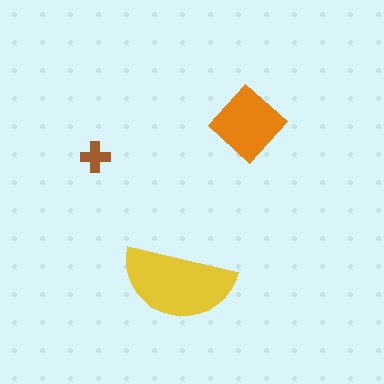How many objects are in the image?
There are 3 objects in the image.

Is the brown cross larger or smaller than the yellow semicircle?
Smaller.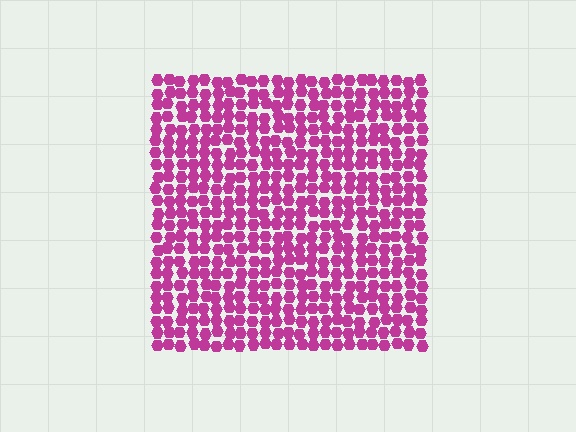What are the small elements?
The small elements are hexagons.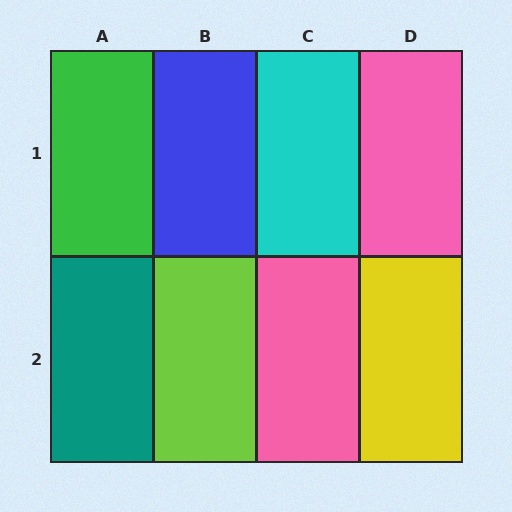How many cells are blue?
1 cell is blue.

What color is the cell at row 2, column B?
Lime.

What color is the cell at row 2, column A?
Teal.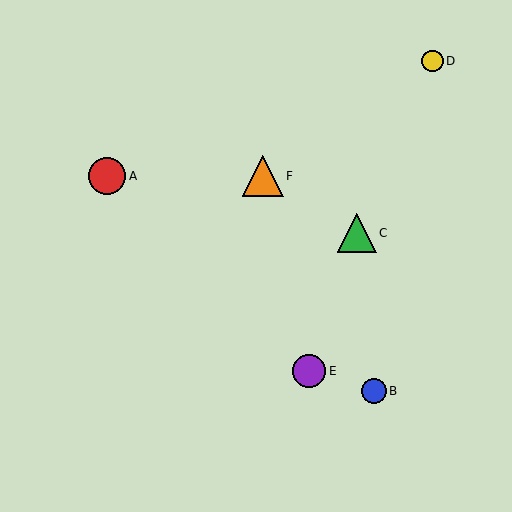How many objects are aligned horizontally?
2 objects (A, F) are aligned horizontally.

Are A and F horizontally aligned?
Yes, both are at y≈176.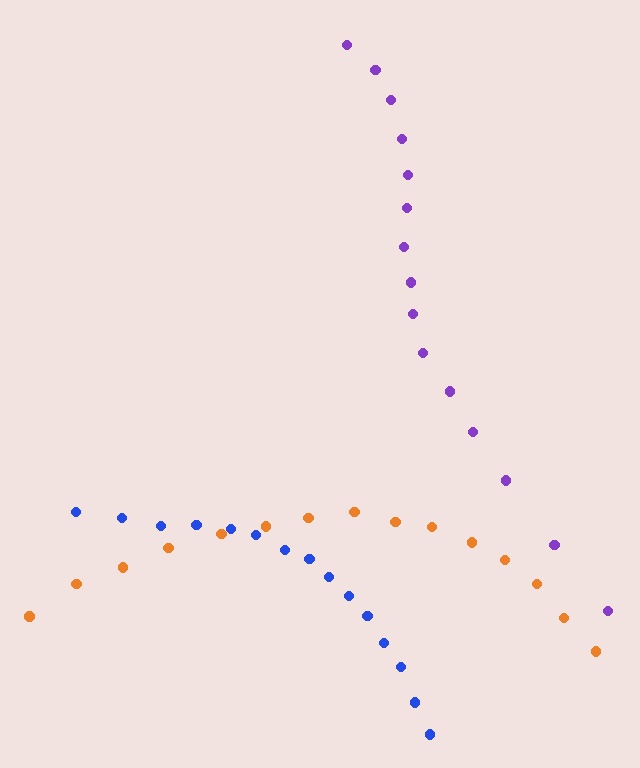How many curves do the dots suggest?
There are 3 distinct paths.